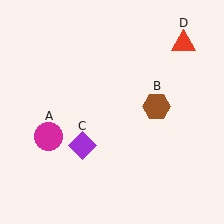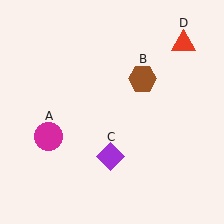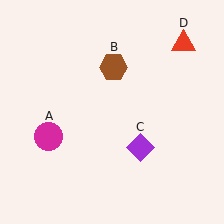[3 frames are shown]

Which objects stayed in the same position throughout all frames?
Magenta circle (object A) and red triangle (object D) remained stationary.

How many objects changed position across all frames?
2 objects changed position: brown hexagon (object B), purple diamond (object C).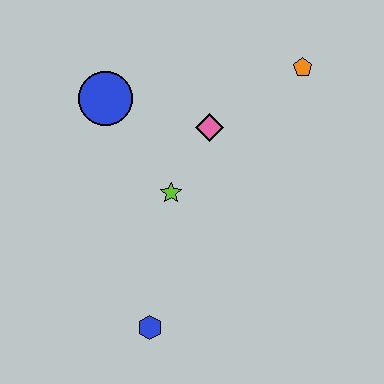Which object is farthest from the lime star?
The orange pentagon is farthest from the lime star.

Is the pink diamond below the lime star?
No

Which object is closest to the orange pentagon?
The pink diamond is closest to the orange pentagon.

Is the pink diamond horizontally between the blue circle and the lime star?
No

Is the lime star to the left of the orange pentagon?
Yes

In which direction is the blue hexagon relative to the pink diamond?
The blue hexagon is below the pink diamond.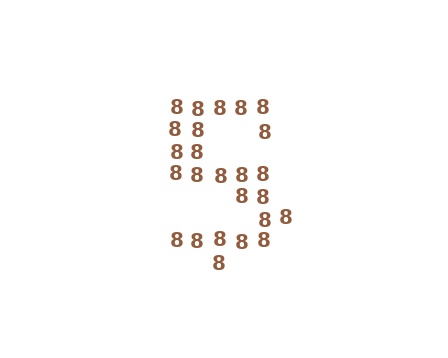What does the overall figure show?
The overall figure shows the letter S.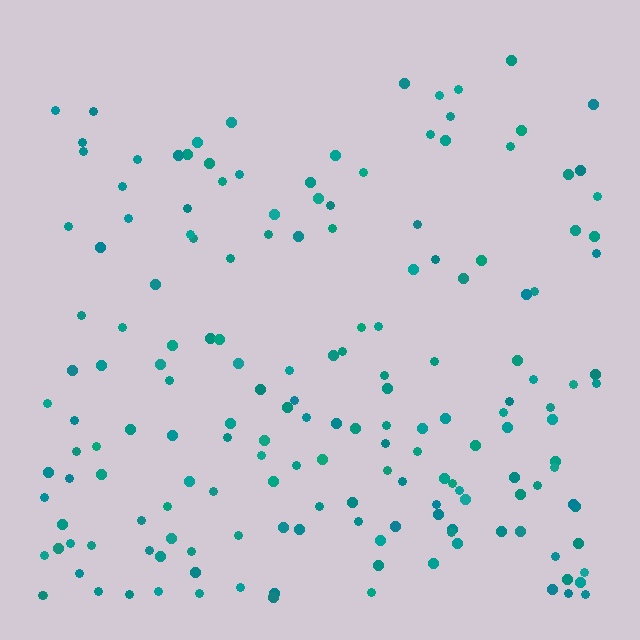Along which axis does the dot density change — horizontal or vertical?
Vertical.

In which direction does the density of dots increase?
From top to bottom, with the bottom side densest.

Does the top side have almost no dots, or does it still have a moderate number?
Still a moderate number, just noticeably fewer than the bottom.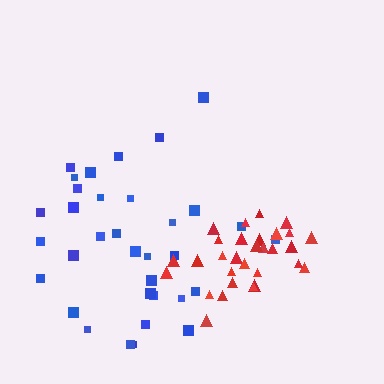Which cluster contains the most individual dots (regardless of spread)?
Blue (34).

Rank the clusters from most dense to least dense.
red, blue.